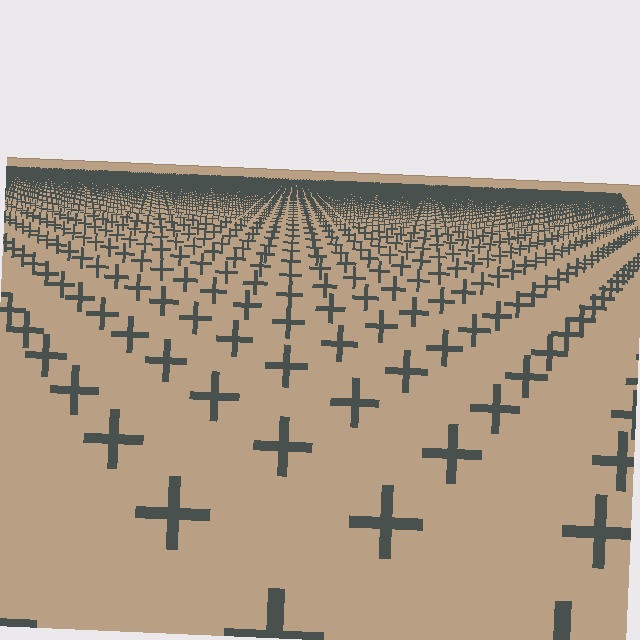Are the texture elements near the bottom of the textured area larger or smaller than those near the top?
Larger. Near the bottom, elements are closer to the viewer and appear at a bigger on-screen size.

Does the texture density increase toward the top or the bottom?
Density increases toward the top.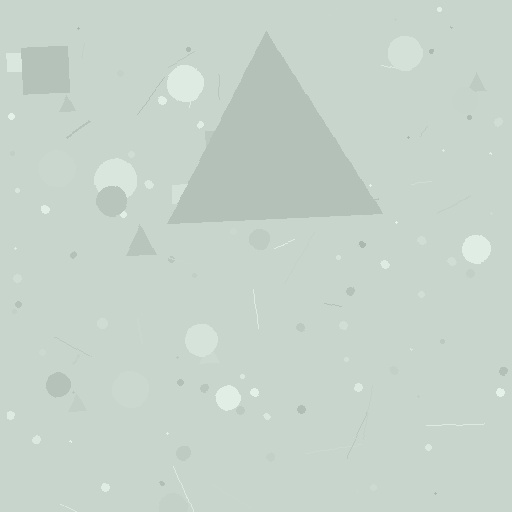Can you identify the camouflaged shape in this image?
The camouflaged shape is a triangle.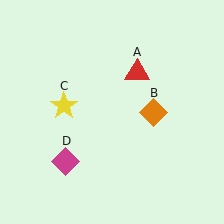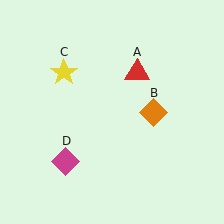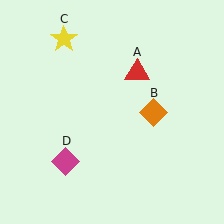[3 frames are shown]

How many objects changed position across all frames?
1 object changed position: yellow star (object C).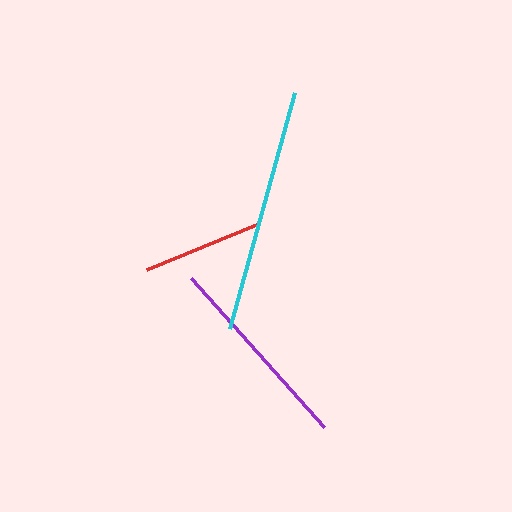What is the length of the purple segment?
The purple segment is approximately 200 pixels long.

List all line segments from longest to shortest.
From longest to shortest: cyan, purple, red.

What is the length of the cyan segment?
The cyan segment is approximately 245 pixels long.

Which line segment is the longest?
The cyan line is the longest at approximately 245 pixels.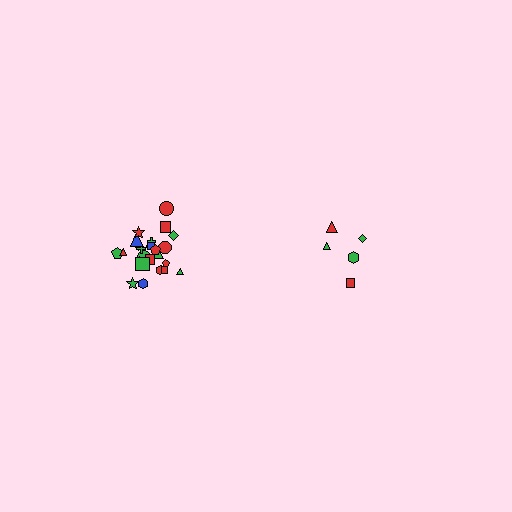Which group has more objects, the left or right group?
The left group.